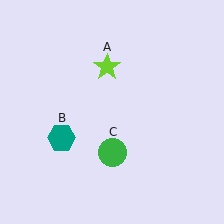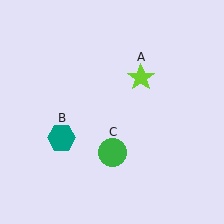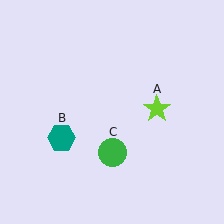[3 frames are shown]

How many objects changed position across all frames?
1 object changed position: lime star (object A).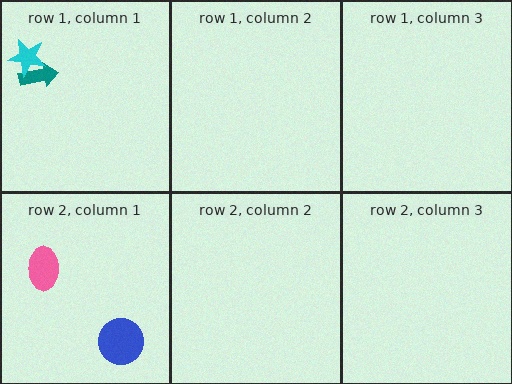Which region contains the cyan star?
The row 1, column 1 region.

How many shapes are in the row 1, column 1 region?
2.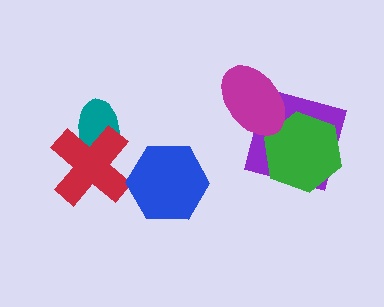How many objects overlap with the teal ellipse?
1 object overlaps with the teal ellipse.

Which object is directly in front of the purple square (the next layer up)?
The green hexagon is directly in front of the purple square.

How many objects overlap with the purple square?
2 objects overlap with the purple square.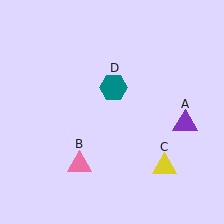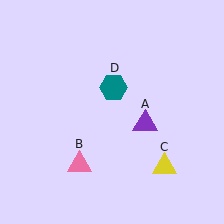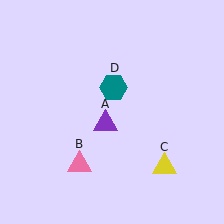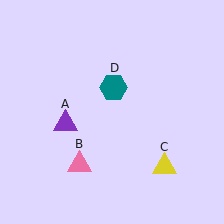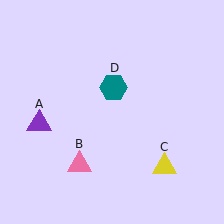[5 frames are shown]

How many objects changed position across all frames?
1 object changed position: purple triangle (object A).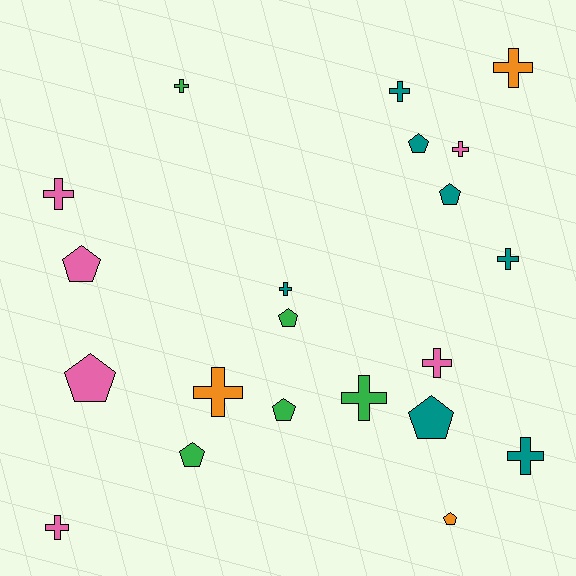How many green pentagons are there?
There are 3 green pentagons.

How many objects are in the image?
There are 21 objects.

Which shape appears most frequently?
Cross, with 12 objects.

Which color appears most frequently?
Teal, with 7 objects.